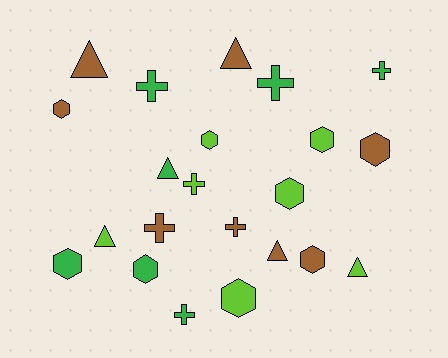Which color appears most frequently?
Brown, with 8 objects.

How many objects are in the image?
There are 22 objects.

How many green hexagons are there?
There are 2 green hexagons.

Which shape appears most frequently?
Hexagon, with 9 objects.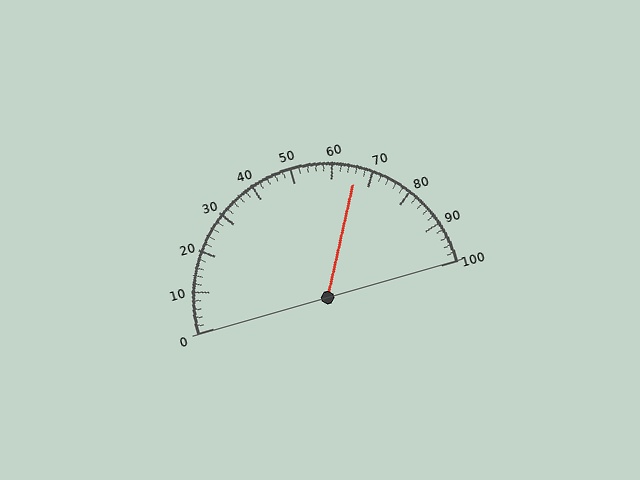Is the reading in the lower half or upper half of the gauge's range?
The reading is in the upper half of the range (0 to 100).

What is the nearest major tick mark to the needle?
The nearest major tick mark is 70.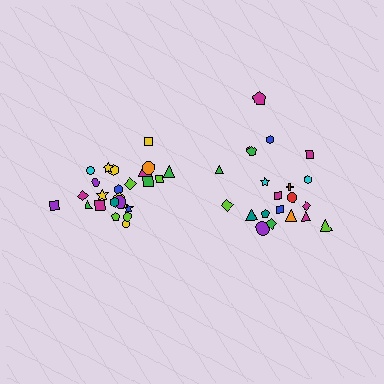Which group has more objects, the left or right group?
The left group.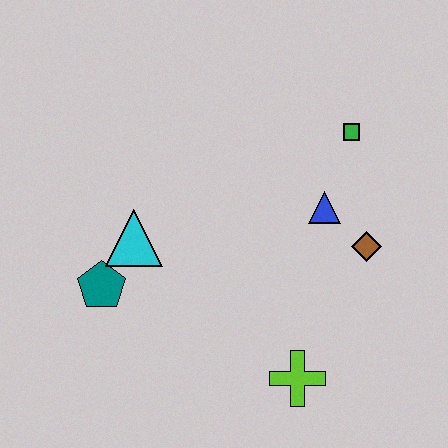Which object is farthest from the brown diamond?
The teal pentagon is farthest from the brown diamond.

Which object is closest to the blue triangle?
The brown diamond is closest to the blue triangle.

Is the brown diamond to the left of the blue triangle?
No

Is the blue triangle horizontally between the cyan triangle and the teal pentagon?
No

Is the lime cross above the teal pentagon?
No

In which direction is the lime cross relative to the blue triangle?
The lime cross is below the blue triangle.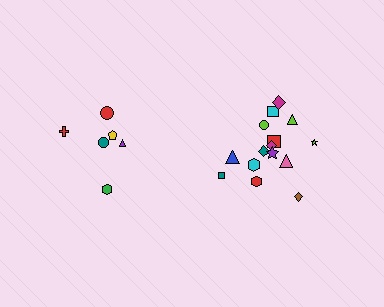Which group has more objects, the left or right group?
The right group.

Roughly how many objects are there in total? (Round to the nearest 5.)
Roughly 20 objects in total.